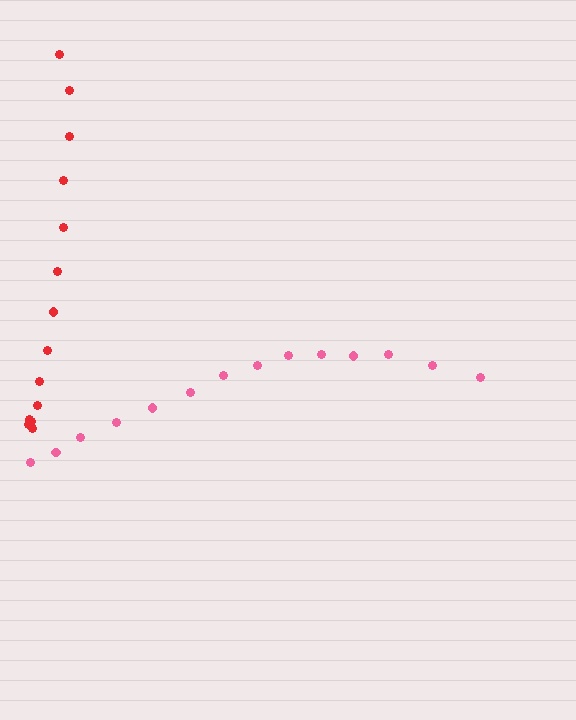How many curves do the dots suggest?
There are 2 distinct paths.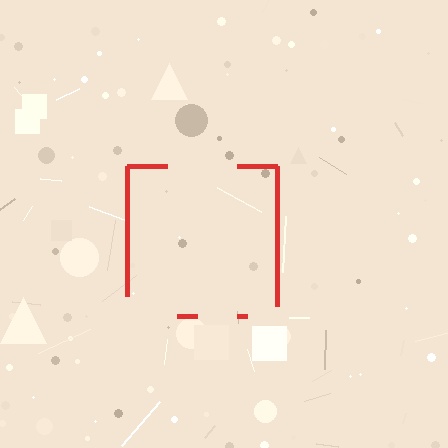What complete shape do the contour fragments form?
The contour fragments form a square.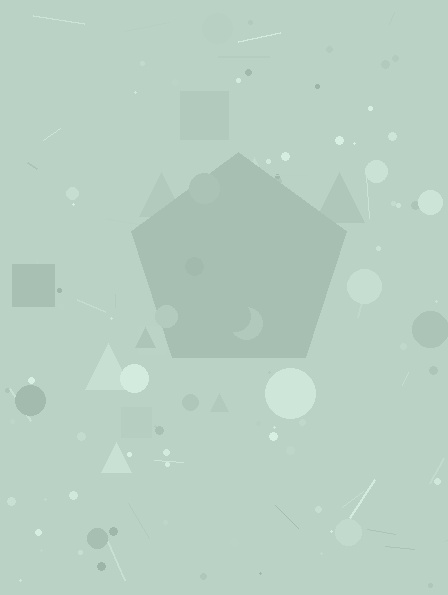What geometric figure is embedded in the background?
A pentagon is embedded in the background.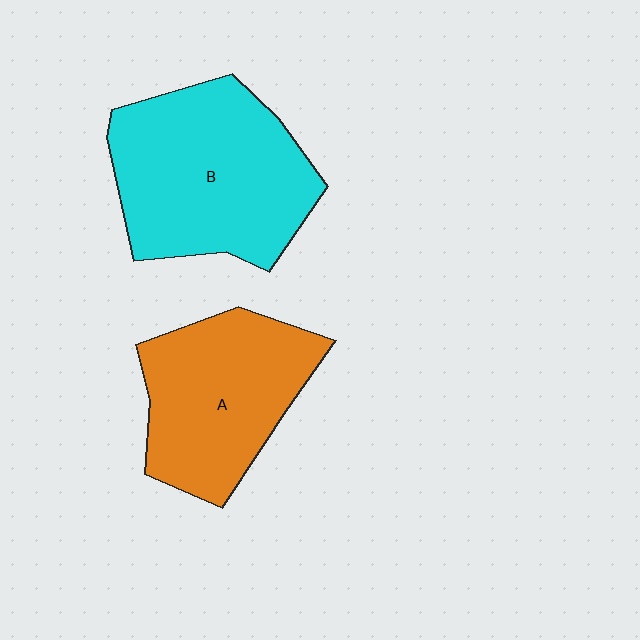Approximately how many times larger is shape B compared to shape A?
Approximately 1.2 times.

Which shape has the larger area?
Shape B (cyan).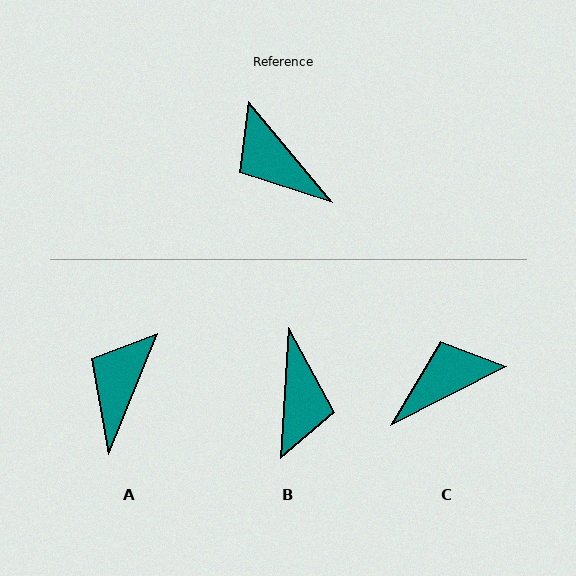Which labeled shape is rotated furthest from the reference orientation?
B, about 137 degrees away.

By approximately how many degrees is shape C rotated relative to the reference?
Approximately 103 degrees clockwise.